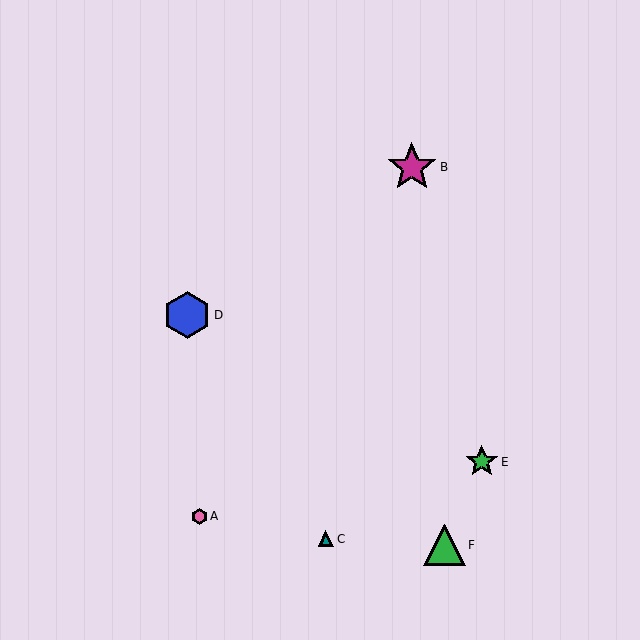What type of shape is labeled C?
Shape C is a teal triangle.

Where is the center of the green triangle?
The center of the green triangle is at (444, 545).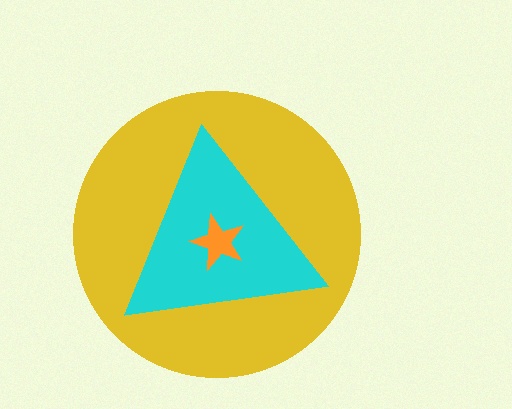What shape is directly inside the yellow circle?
The cyan triangle.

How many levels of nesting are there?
3.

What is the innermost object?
The orange star.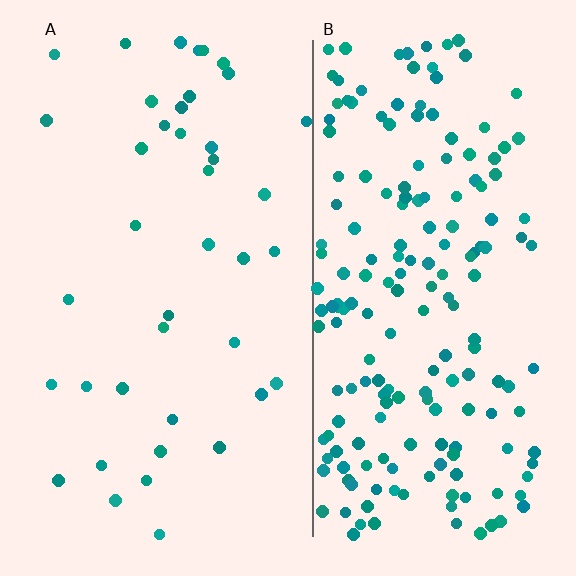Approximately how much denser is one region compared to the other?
Approximately 4.8× — region B over region A.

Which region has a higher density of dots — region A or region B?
B (the right).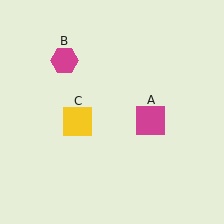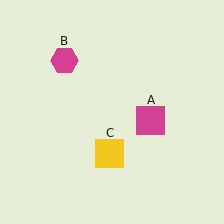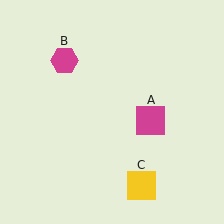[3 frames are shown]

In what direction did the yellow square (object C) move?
The yellow square (object C) moved down and to the right.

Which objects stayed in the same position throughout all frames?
Magenta square (object A) and magenta hexagon (object B) remained stationary.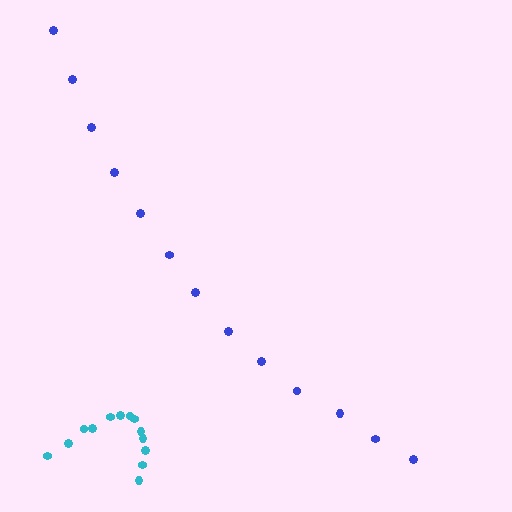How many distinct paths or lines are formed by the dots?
There are 2 distinct paths.